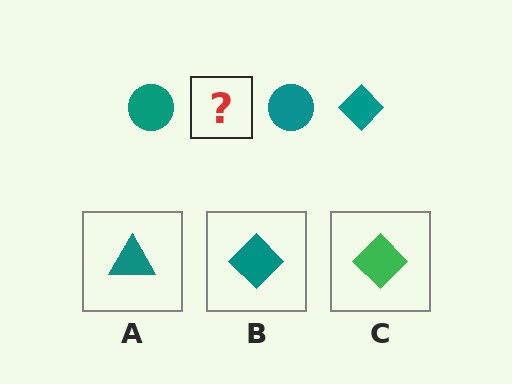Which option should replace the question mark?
Option B.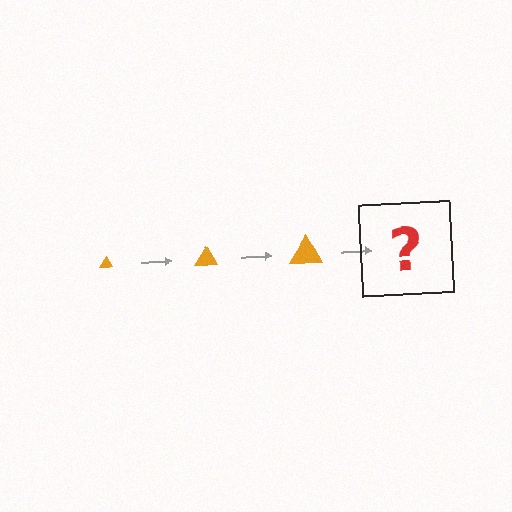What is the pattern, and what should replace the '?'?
The pattern is that the triangle gets progressively larger each step. The '?' should be an orange triangle, larger than the previous one.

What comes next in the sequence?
The next element should be an orange triangle, larger than the previous one.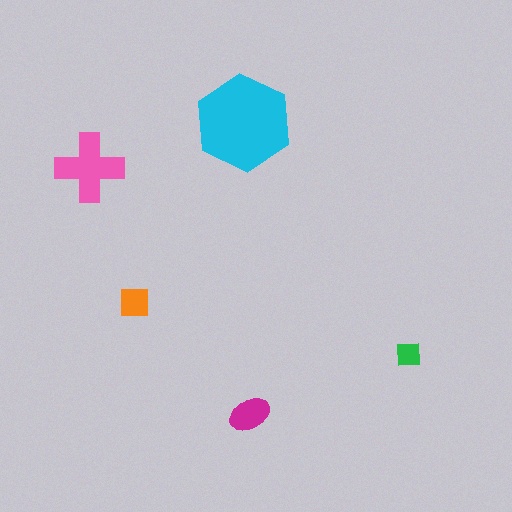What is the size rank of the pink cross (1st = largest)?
2nd.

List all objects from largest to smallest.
The cyan hexagon, the pink cross, the magenta ellipse, the orange square, the green square.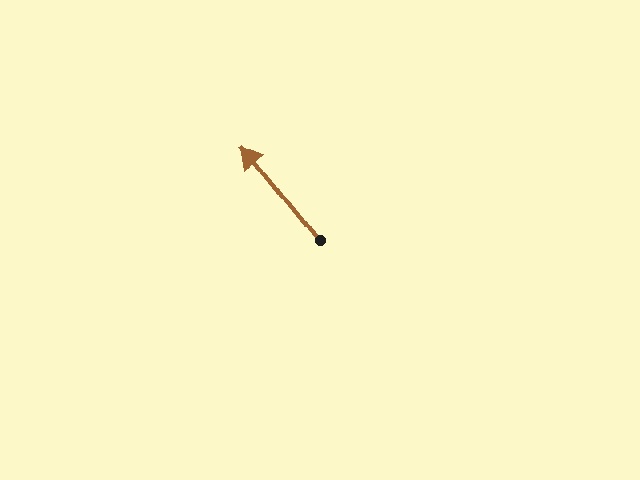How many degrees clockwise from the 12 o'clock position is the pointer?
Approximately 322 degrees.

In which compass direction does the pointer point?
Northwest.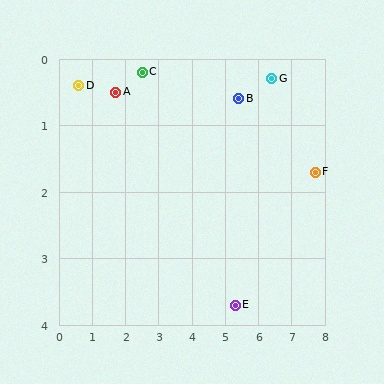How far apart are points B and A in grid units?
Points B and A are about 3.7 grid units apart.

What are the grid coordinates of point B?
Point B is at approximately (5.4, 0.6).